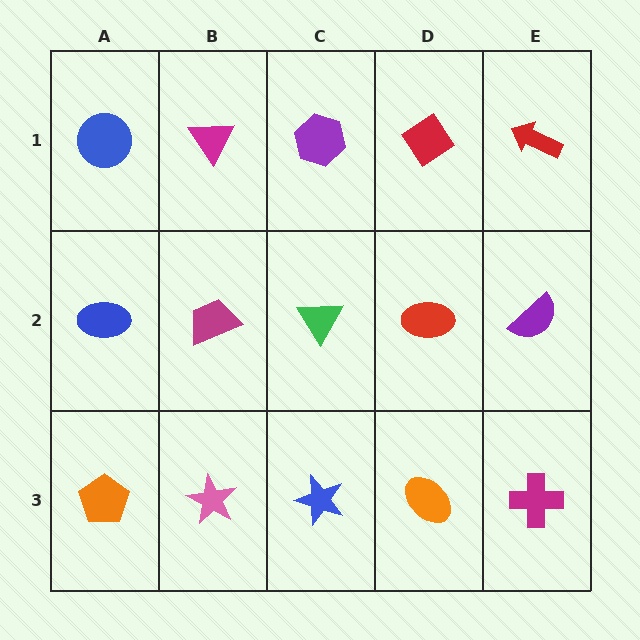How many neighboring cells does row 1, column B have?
3.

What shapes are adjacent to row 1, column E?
A purple semicircle (row 2, column E), a red diamond (row 1, column D).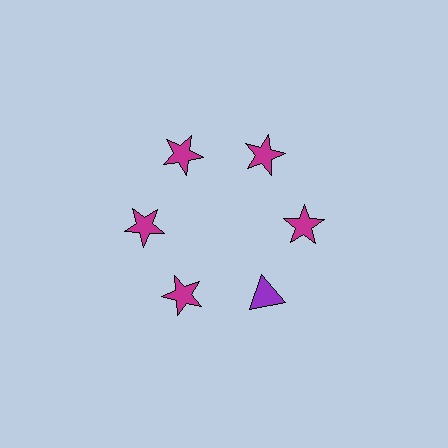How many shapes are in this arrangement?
There are 6 shapes arranged in a ring pattern.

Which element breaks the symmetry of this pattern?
The purple triangle at roughly the 5 o'clock position breaks the symmetry. All other shapes are magenta stars.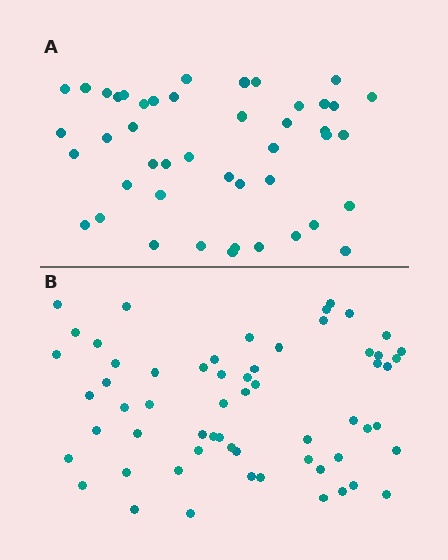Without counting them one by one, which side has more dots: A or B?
Region B (the bottom region) has more dots.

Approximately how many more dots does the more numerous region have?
Region B has approximately 15 more dots than region A.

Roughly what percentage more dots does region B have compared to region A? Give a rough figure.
About 35% more.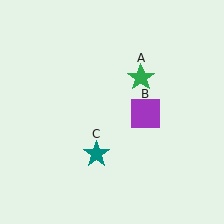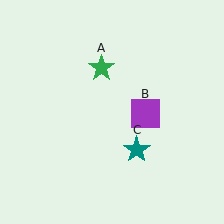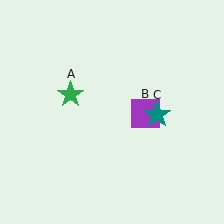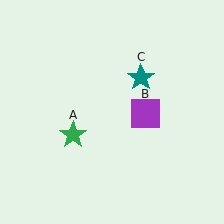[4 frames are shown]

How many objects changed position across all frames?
2 objects changed position: green star (object A), teal star (object C).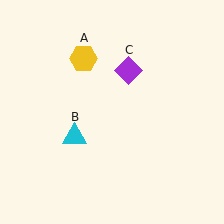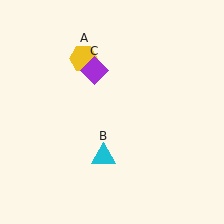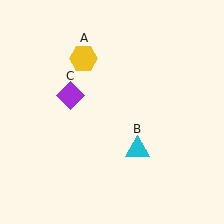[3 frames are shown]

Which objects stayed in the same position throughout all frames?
Yellow hexagon (object A) remained stationary.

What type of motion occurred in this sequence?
The cyan triangle (object B), purple diamond (object C) rotated counterclockwise around the center of the scene.